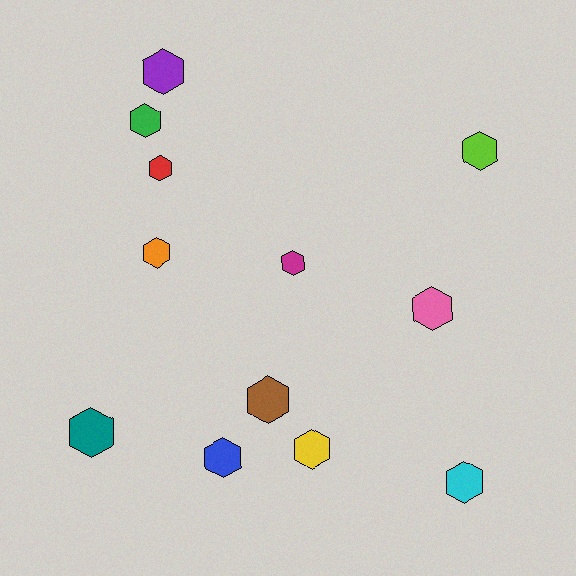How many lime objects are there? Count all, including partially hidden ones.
There is 1 lime object.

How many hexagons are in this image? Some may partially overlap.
There are 12 hexagons.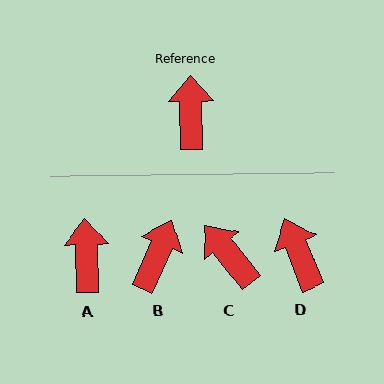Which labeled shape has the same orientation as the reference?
A.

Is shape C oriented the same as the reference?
No, it is off by about 37 degrees.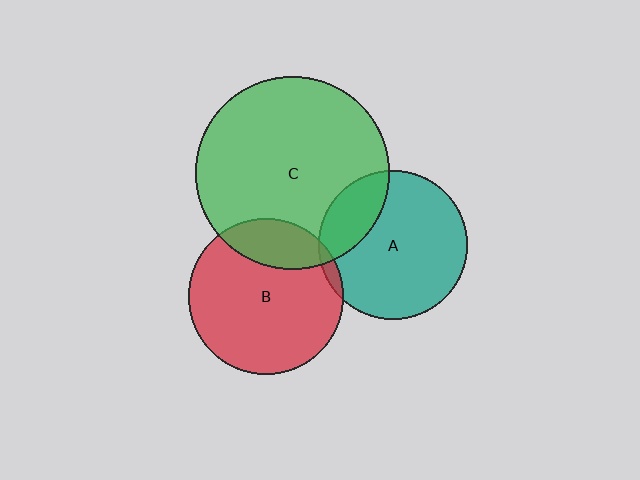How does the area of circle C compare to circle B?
Approximately 1.5 times.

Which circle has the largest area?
Circle C (green).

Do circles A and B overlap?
Yes.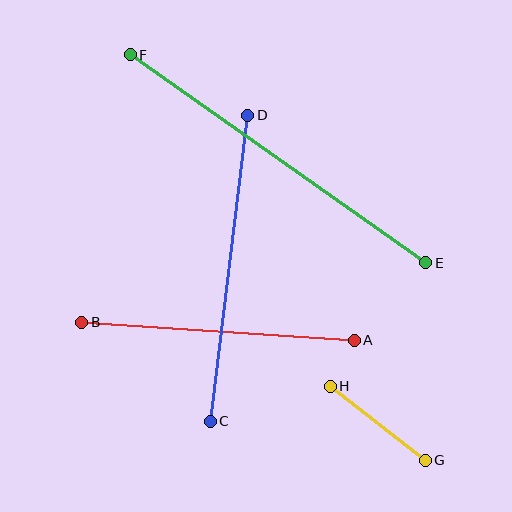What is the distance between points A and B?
The distance is approximately 273 pixels.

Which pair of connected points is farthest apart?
Points E and F are farthest apart.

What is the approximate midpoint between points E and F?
The midpoint is at approximately (278, 159) pixels.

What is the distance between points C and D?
The distance is approximately 308 pixels.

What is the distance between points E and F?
The distance is approximately 361 pixels.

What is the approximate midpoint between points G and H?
The midpoint is at approximately (378, 423) pixels.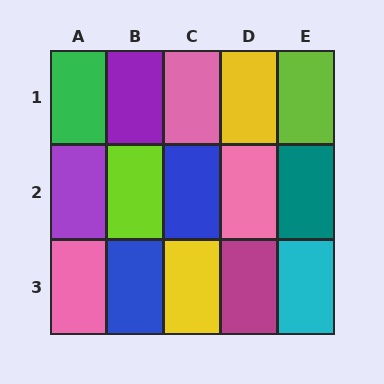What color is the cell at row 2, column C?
Blue.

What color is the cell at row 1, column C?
Pink.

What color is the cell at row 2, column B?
Lime.